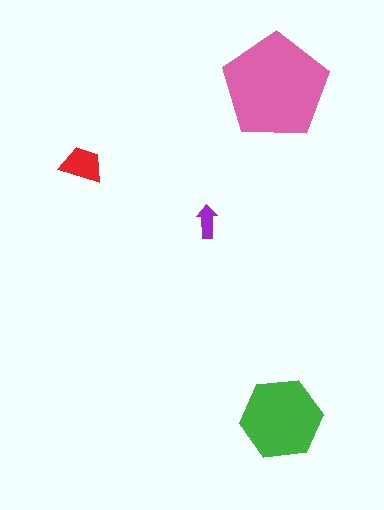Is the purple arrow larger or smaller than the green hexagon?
Smaller.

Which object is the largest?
The pink pentagon.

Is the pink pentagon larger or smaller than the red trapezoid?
Larger.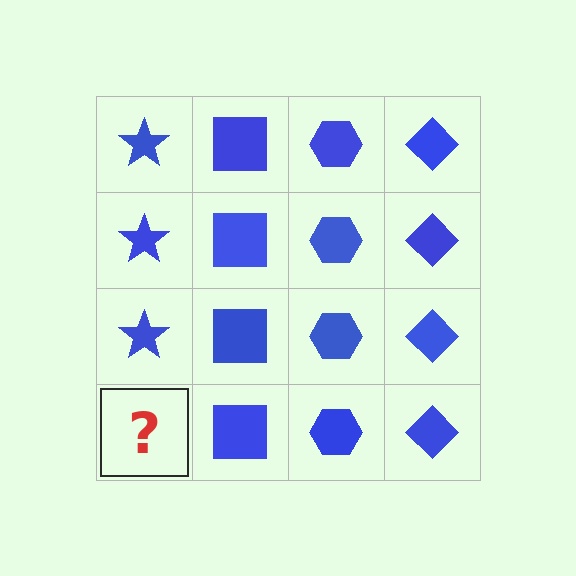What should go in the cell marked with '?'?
The missing cell should contain a blue star.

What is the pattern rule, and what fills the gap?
The rule is that each column has a consistent shape. The gap should be filled with a blue star.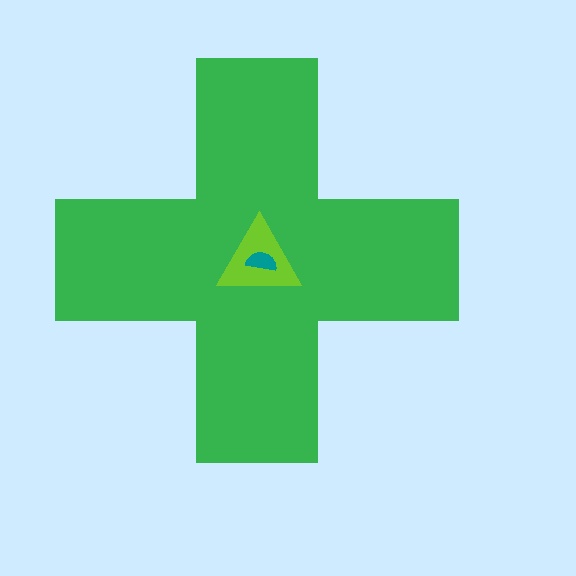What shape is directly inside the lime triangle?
The teal semicircle.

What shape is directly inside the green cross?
The lime triangle.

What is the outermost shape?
The green cross.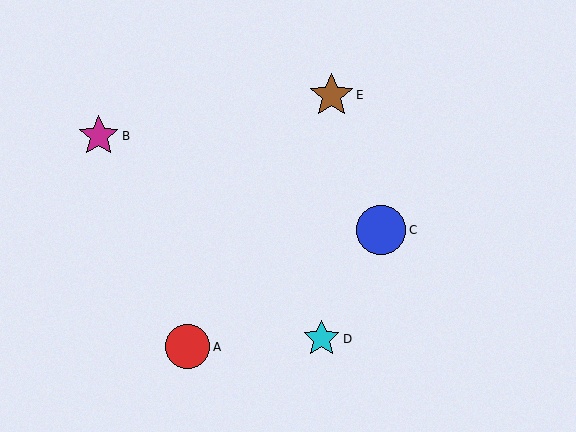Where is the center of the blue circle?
The center of the blue circle is at (381, 230).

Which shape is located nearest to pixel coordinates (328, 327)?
The cyan star (labeled D) at (322, 339) is nearest to that location.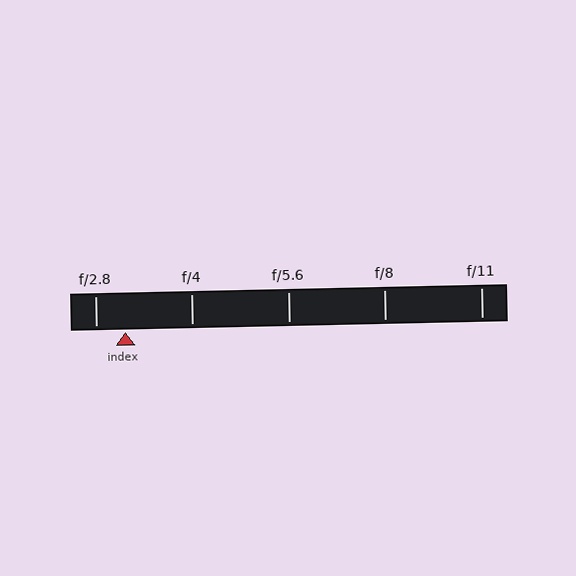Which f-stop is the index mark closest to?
The index mark is closest to f/2.8.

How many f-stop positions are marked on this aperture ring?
There are 5 f-stop positions marked.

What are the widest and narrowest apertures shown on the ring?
The widest aperture shown is f/2.8 and the narrowest is f/11.